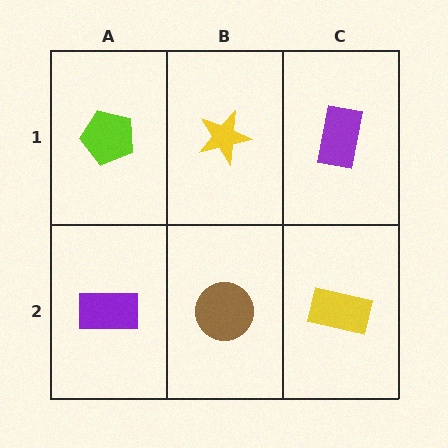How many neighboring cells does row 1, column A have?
2.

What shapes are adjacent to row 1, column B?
A brown circle (row 2, column B), a lime pentagon (row 1, column A), a purple rectangle (row 1, column C).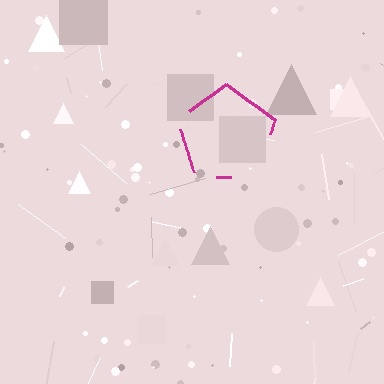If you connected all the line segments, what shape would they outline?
They would outline a pentagon.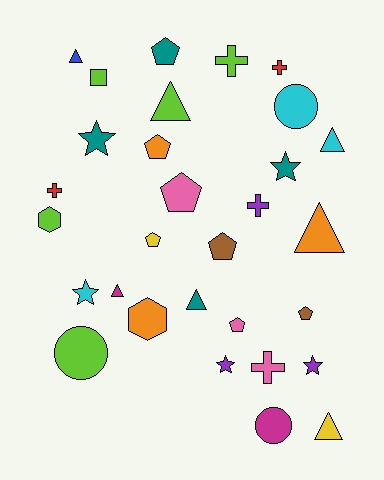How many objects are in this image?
There are 30 objects.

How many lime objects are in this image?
There are 5 lime objects.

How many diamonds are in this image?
There are no diamonds.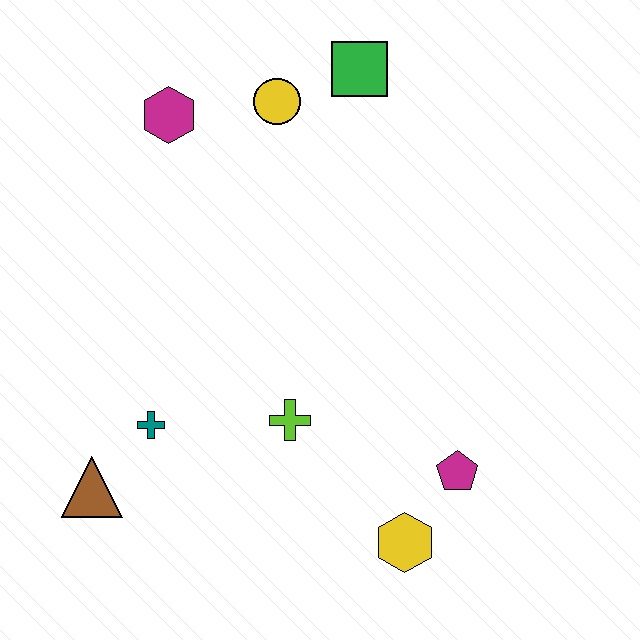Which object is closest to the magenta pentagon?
The yellow hexagon is closest to the magenta pentagon.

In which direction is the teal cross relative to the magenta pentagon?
The teal cross is to the left of the magenta pentagon.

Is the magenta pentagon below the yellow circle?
Yes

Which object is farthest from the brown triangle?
The green square is farthest from the brown triangle.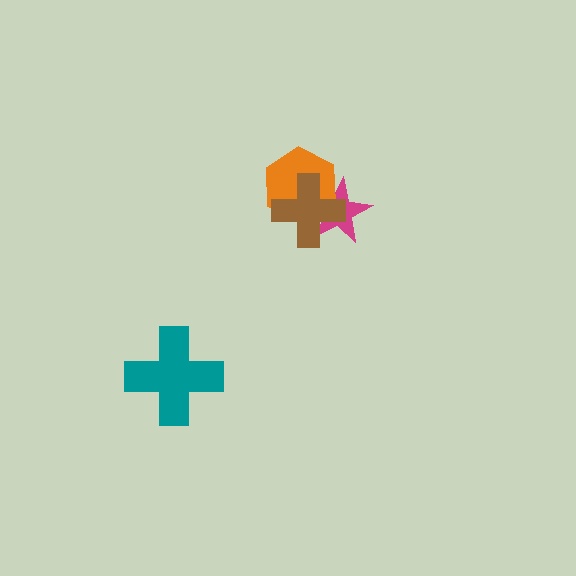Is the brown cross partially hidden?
No, no other shape covers it.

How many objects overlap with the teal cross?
0 objects overlap with the teal cross.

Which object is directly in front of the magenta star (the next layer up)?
The orange hexagon is directly in front of the magenta star.